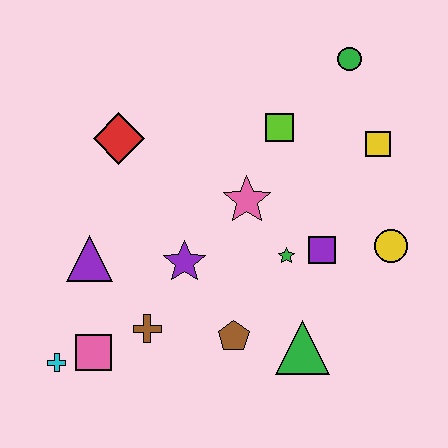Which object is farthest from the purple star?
The green circle is farthest from the purple star.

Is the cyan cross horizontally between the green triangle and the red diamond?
No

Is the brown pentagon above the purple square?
No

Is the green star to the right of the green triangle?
No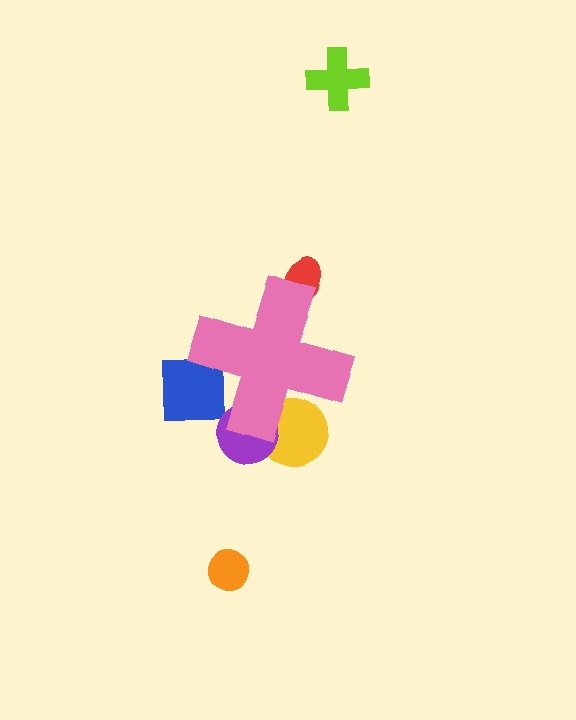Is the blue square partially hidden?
Yes, the blue square is partially hidden behind the pink cross.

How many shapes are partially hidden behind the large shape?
4 shapes are partially hidden.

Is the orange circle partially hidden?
No, the orange circle is fully visible.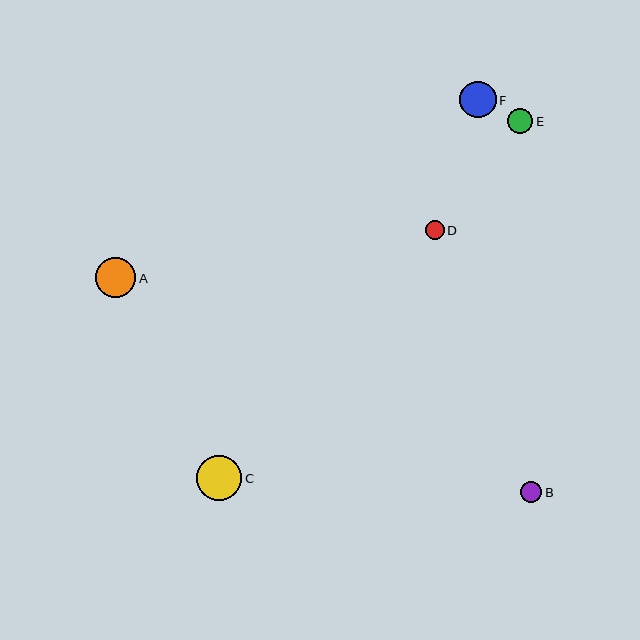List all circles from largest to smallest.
From largest to smallest: C, A, F, E, B, D.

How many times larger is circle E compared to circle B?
Circle E is approximately 1.2 times the size of circle B.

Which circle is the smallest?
Circle D is the smallest with a size of approximately 19 pixels.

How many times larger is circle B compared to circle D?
Circle B is approximately 1.1 times the size of circle D.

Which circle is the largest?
Circle C is the largest with a size of approximately 45 pixels.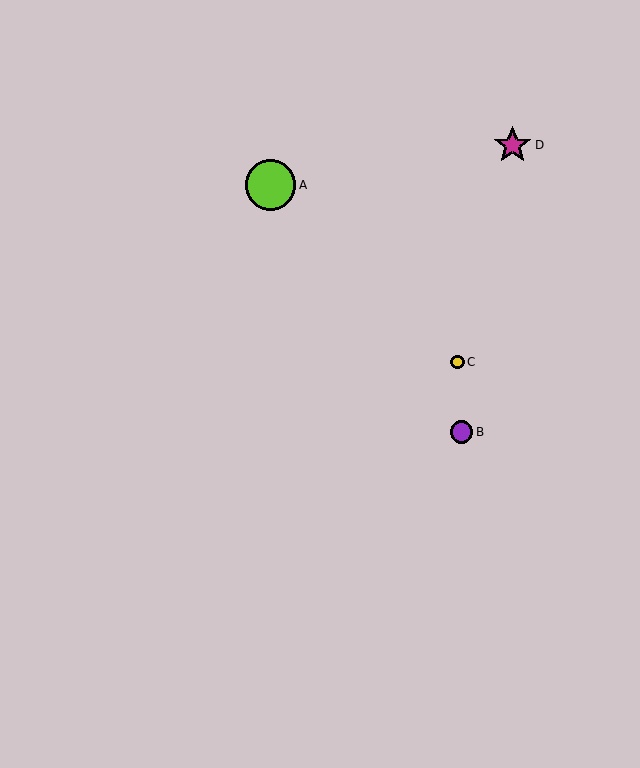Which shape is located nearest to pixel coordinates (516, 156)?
The magenta star (labeled D) at (513, 145) is nearest to that location.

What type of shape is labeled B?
Shape B is a purple circle.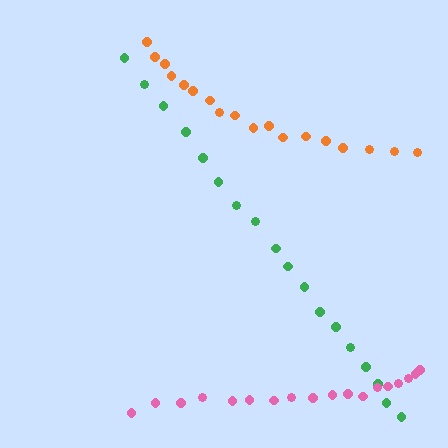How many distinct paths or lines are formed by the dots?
There are 3 distinct paths.